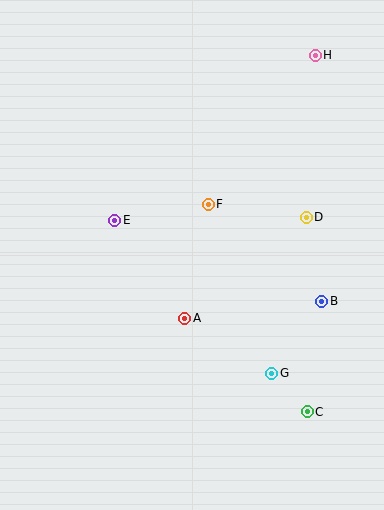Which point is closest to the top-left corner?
Point E is closest to the top-left corner.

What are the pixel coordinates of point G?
Point G is at (272, 373).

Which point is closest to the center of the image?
Point F at (208, 204) is closest to the center.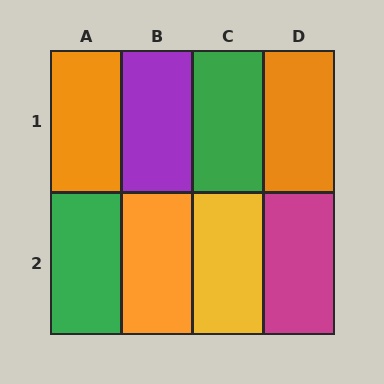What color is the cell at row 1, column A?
Orange.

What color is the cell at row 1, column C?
Green.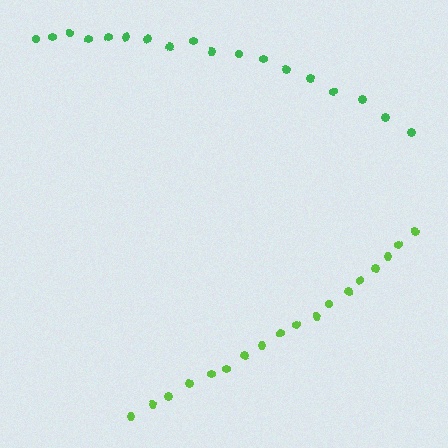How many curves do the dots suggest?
There are 2 distinct paths.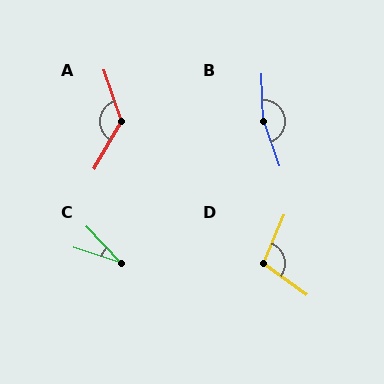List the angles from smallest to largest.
C (29°), D (102°), A (131°), B (163°).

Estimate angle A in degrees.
Approximately 131 degrees.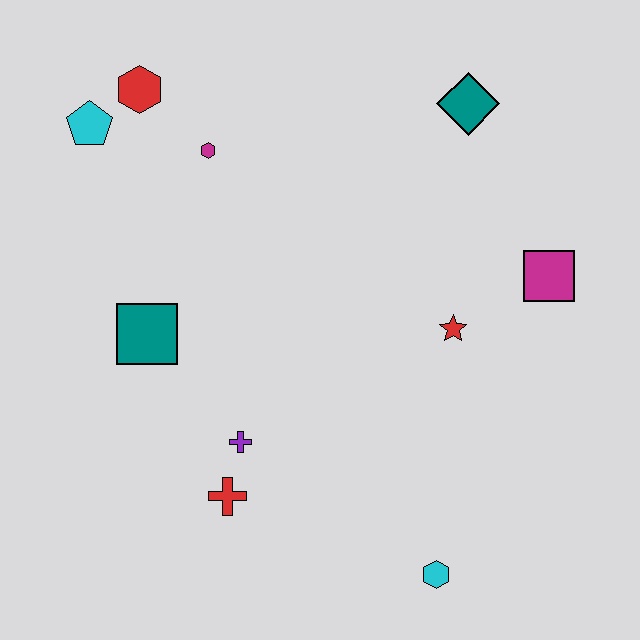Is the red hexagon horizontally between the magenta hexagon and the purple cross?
No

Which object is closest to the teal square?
The purple cross is closest to the teal square.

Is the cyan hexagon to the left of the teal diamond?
Yes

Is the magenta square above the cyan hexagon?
Yes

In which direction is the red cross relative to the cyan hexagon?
The red cross is to the left of the cyan hexagon.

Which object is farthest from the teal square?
The magenta square is farthest from the teal square.